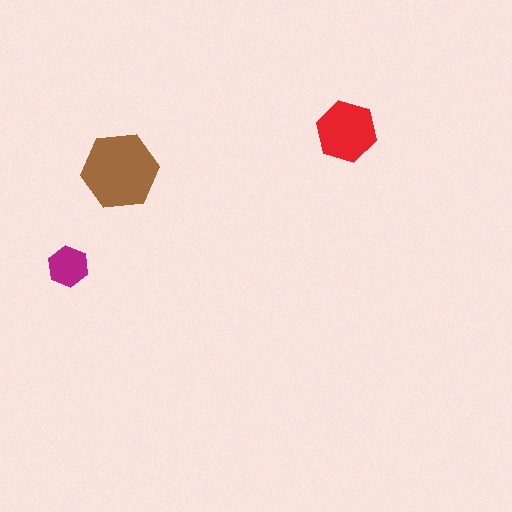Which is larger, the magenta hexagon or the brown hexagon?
The brown one.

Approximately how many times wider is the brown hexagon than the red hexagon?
About 1.5 times wider.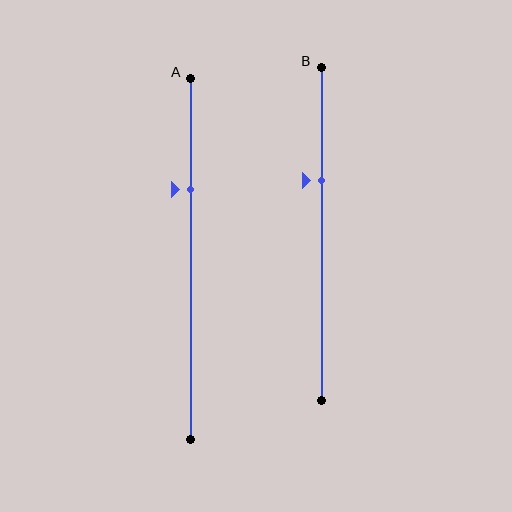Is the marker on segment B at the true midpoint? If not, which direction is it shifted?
No, the marker on segment B is shifted upward by about 16% of the segment length.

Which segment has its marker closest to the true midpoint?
Segment B has its marker closest to the true midpoint.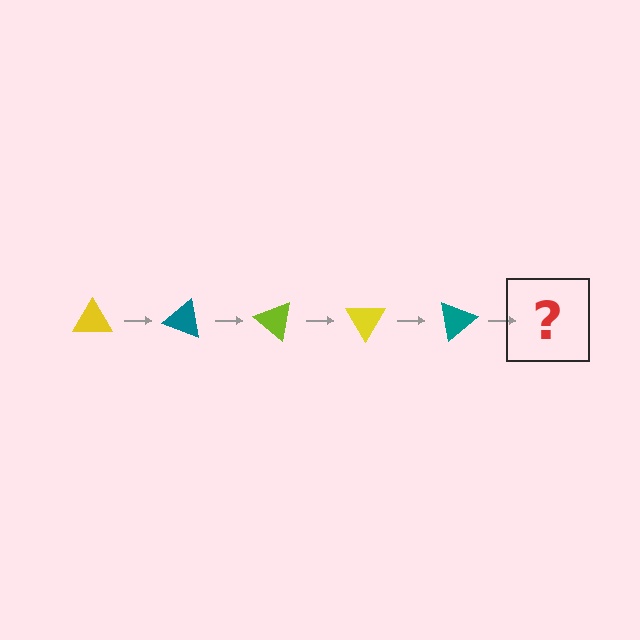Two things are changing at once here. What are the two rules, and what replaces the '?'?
The two rules are that it rotates 20 degrees each step and the color cycles through yellow, teal, and lime. The '?' should be a lime triangle, rotated 100 degrees from the start.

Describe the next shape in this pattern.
It should be a lime triangle, rotated 100 degrees from the start.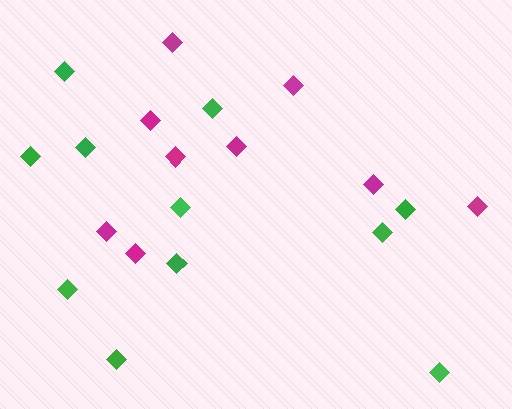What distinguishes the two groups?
There are 2 groups: one group of green diamonds (11) and one group of magenta diamonds (9).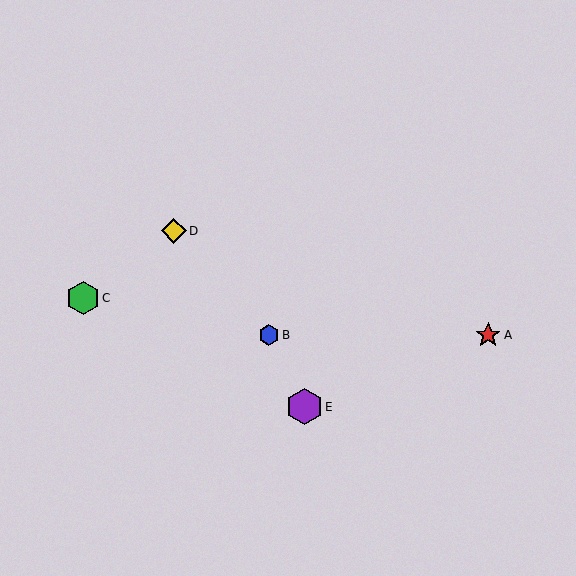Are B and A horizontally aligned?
Yes, both are at y≈335.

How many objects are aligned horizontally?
2 objects (A, B) are aligned horizontally.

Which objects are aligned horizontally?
Objects A, B are aligned horizontally.